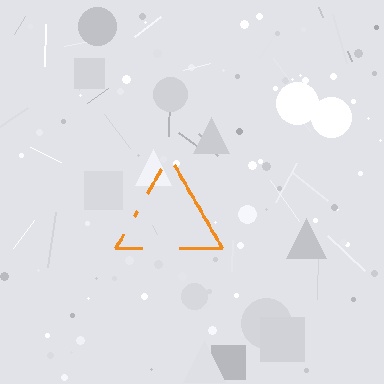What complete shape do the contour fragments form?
The contour fragments form a triangle.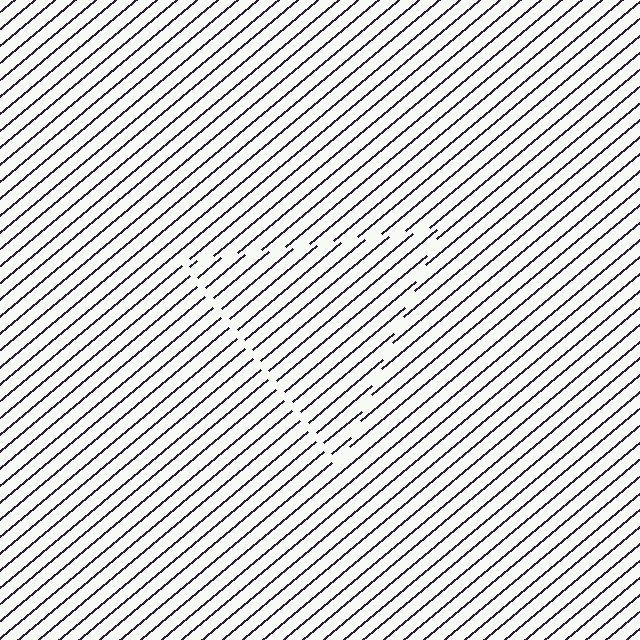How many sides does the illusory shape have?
3 sides — the line-ends trace a triangle.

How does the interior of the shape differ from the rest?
The interior of the shape contains the same grating, shifted by half a period — the contour is defined by the phase discontinuity where line-ends from the inner and outer gratings abut.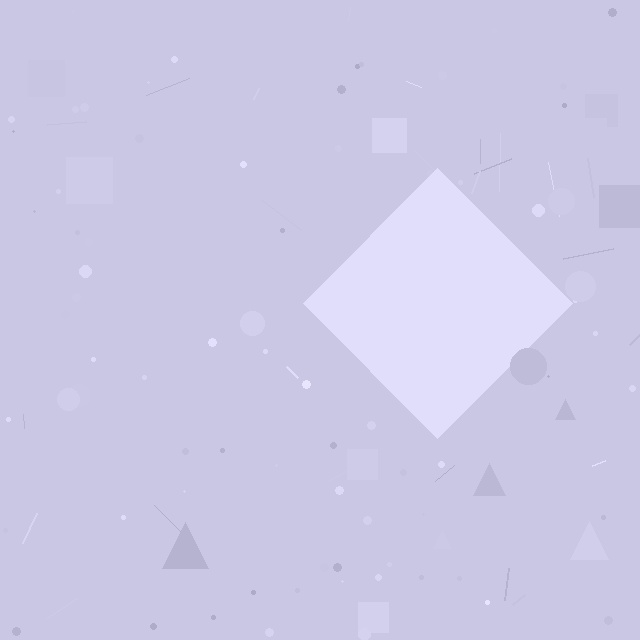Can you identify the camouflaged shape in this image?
The camouflaged shape is a diamond.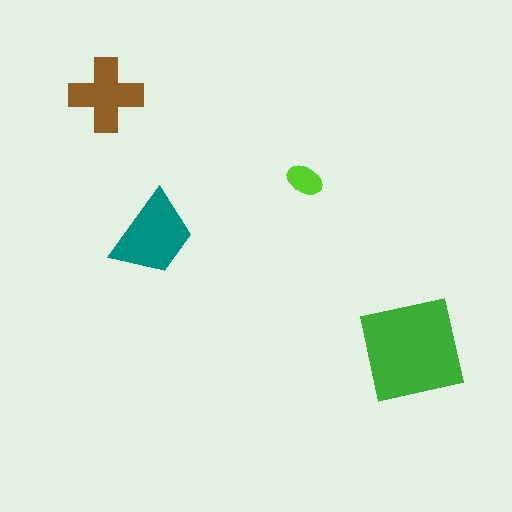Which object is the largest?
The green square.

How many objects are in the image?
There are 4 objects in the image.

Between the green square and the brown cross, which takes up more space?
The green square.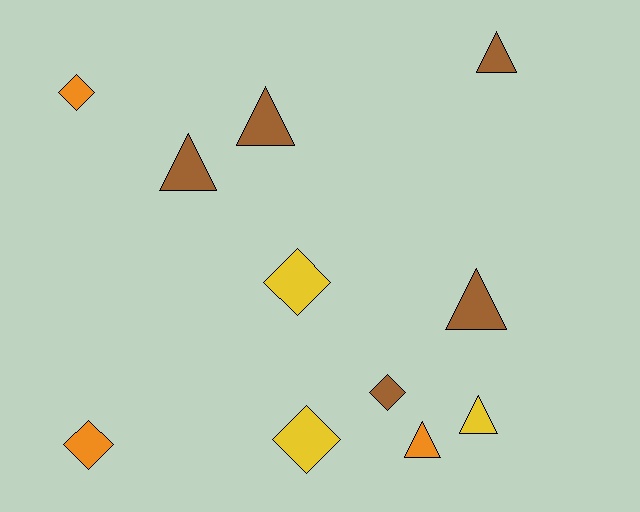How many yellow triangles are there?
There is 1 yellow triangle.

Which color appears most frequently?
Brown, with 5 objects.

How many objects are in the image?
There are 11 objects.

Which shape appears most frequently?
Triangle, with 6 objects.